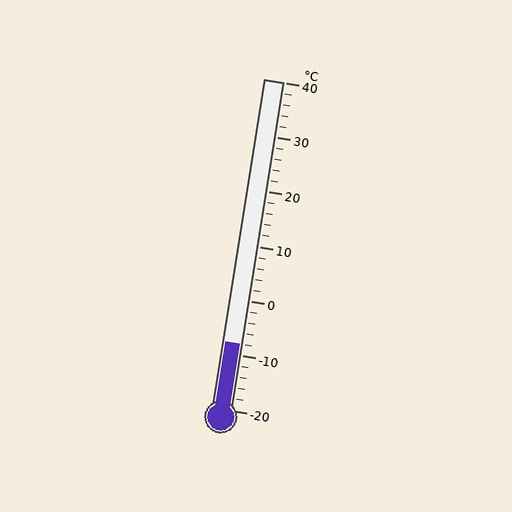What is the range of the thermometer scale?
The thermometer scale ranges from -20°C to 40°C.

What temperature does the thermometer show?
The thermometer shows approximately -8°C.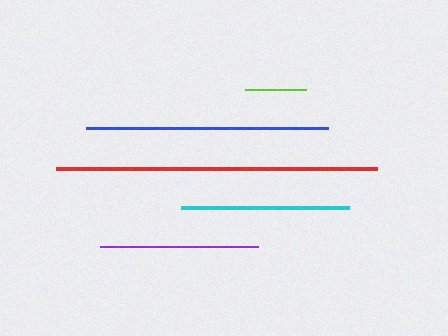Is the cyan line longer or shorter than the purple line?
The cyan line is longer than the purple line.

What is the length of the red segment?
The red segment is approximately 321 pixels long.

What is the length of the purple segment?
The purple segment is approximately 158 pixels long.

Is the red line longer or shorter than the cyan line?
The red line is longer than the cyan line.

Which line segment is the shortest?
The lime line is the shortest at approximately 61 pixels.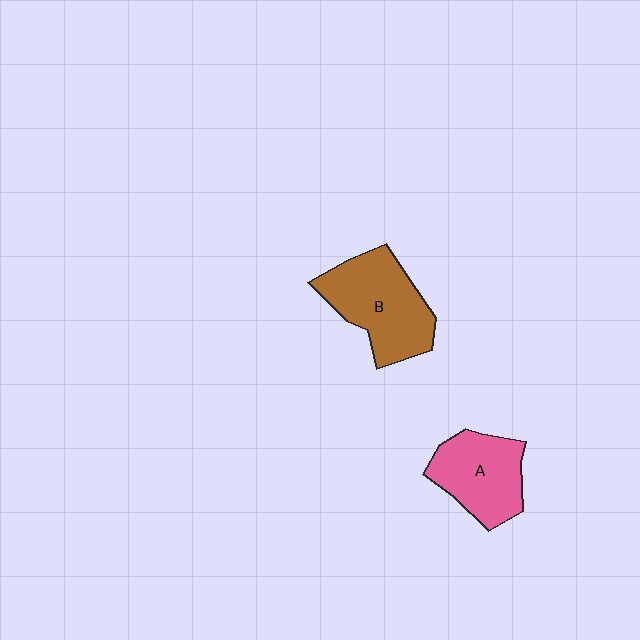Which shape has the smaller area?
Shape A (pink).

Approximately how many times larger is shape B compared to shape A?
Approximately 1.3 times.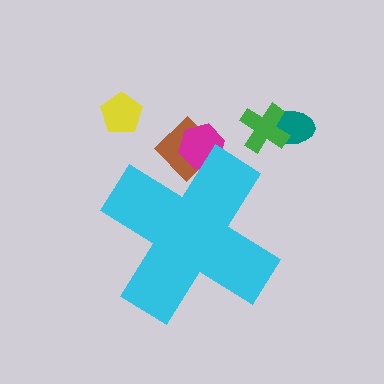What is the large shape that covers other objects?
A cyan cross.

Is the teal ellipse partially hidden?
No, the teal ellipse is fully visible.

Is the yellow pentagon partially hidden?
No, the yellow pentagon is fully visible.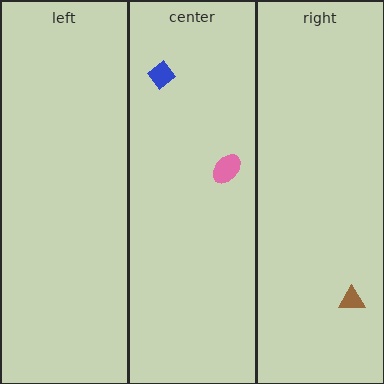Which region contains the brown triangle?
The right region.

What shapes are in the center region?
The blue diamond, the pink ellipse.